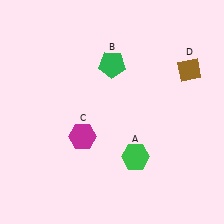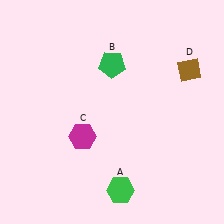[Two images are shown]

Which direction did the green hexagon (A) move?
The green hexagon (A) moved down.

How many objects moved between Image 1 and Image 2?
1 object moved between the two images.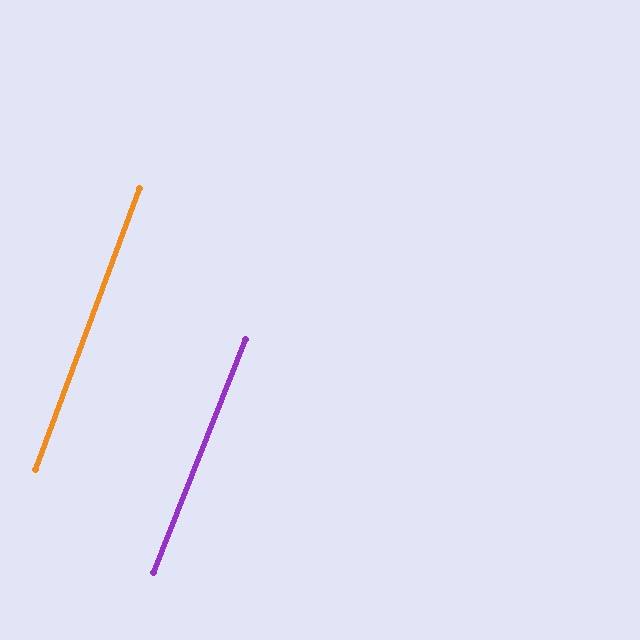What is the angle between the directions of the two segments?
Approximately 1 degree.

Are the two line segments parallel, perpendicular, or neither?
Parallel — their directions differ by only 1.2°.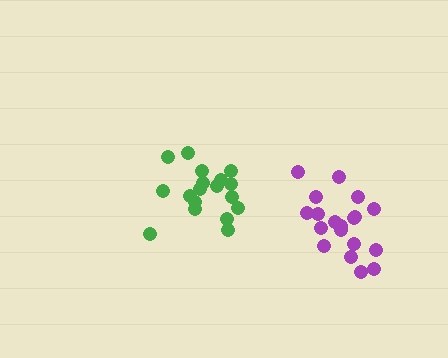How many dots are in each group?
Group 1: 19 dots, Group 2: 18 dots (37 total).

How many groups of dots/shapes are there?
There are 2 groups.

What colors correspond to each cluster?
The clusters are colored: purple, green.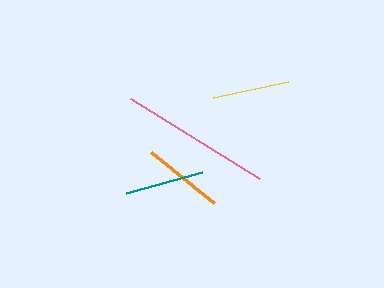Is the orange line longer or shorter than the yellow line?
The orange line is longer than the yellow line.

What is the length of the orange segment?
The orange segment is approximately 81 pixels long.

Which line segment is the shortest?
The yellow line is the shortest at approximately 77 pixels.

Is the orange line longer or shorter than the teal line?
The orange line is longer than the teal line.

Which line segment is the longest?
The pink line is the longest at approximately 152 pixels.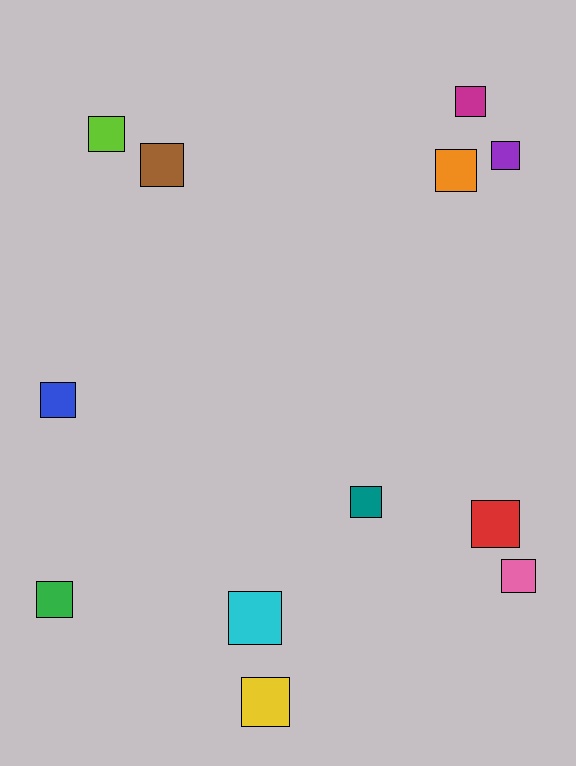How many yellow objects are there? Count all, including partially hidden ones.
There is 1 yellow object.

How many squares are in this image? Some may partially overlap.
There are 12 squares.